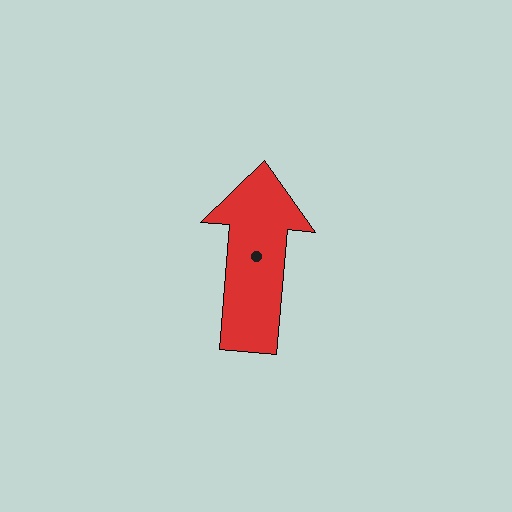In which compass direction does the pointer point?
North.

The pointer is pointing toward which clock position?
Roughly 12 o'clock.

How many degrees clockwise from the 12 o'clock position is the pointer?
Approximately 5 degrees.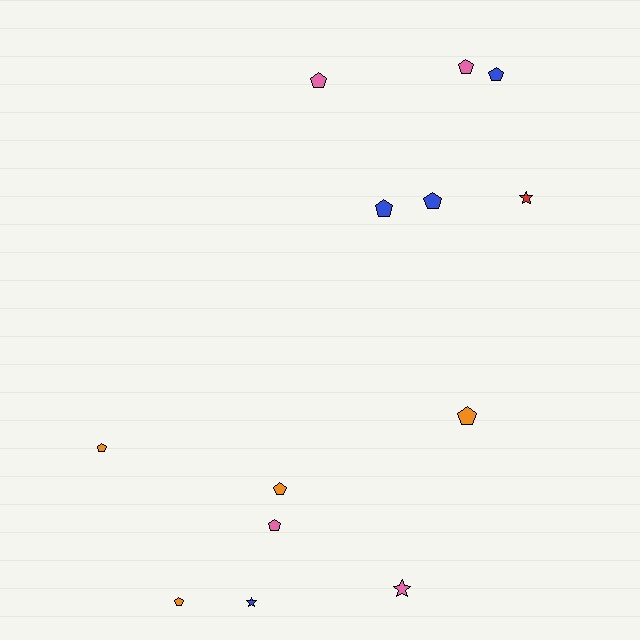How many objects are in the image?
There are 13 objects.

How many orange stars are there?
There are no orange stars.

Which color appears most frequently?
Blue, with 4 objects.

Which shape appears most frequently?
Pentagon, with 10 objects.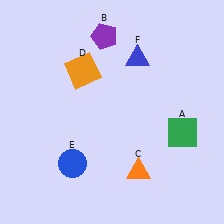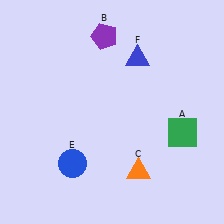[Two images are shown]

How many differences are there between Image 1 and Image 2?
There is 1 difference between the two images.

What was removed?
The orange square (D) was removed in Image 2.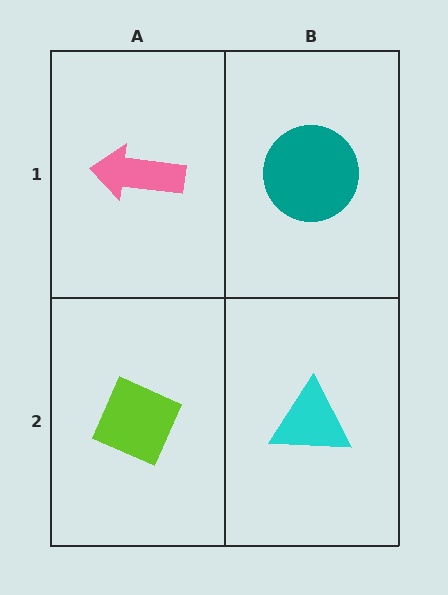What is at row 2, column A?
A lime diamond.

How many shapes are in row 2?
2 shapes.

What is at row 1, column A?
A pink arrow.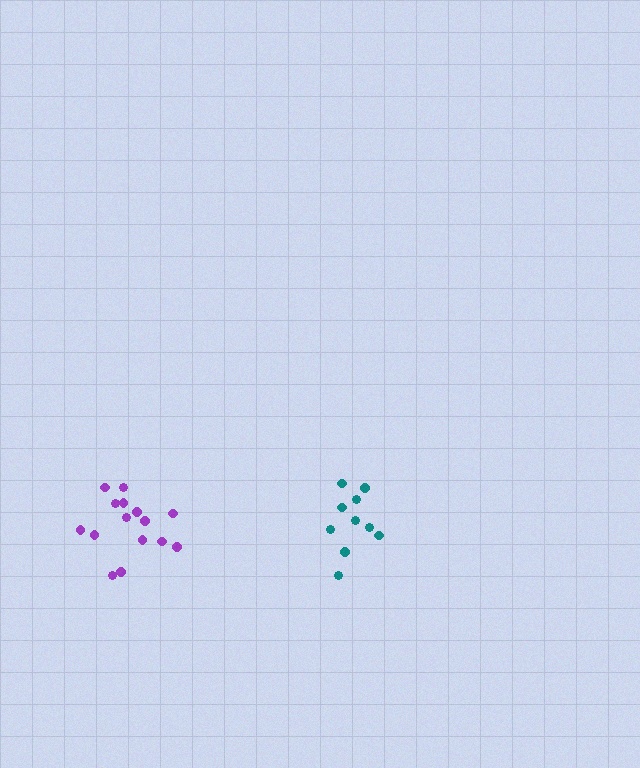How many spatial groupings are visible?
There are 2 spatial groupings.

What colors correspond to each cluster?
The clusters are colored: teal, purple.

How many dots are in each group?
Group 1: 10 dots, Group 2: 15 dots (25 total).